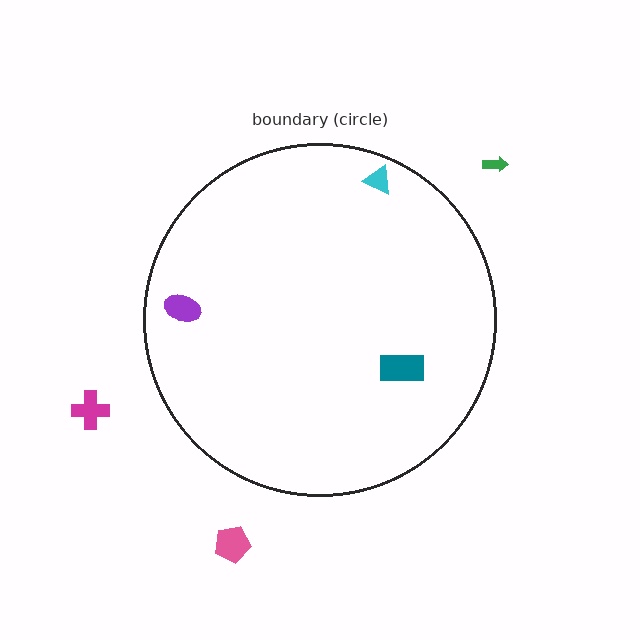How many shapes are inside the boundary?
3 inside, 3 outside.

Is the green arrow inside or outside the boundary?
Outside.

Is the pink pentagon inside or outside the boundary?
Outside.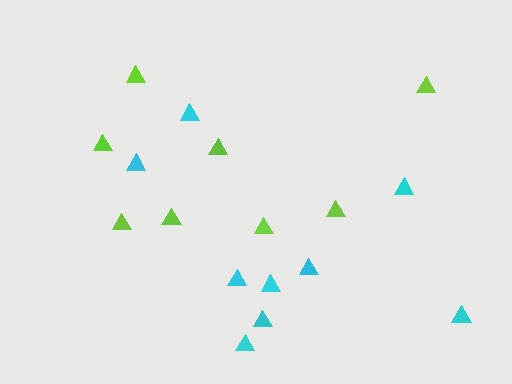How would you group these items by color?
There are 2 groups: one group of lime triangles (8) and one group of cyan triangles (9).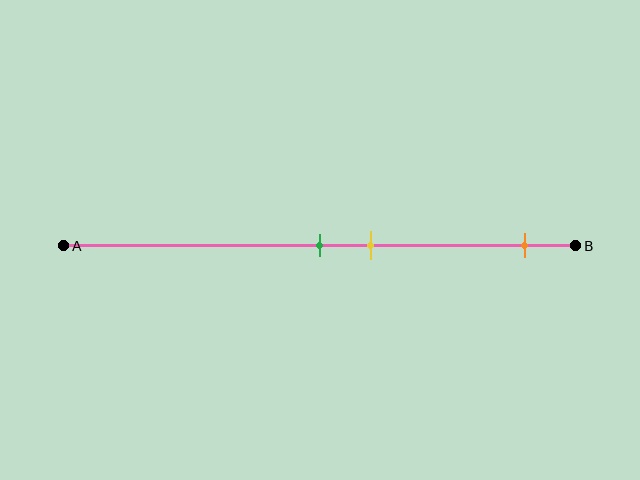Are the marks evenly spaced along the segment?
No, the marks are not evenly spaced.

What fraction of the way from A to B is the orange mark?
The orange mark is approximately 90% (0.9) of the way from A to B.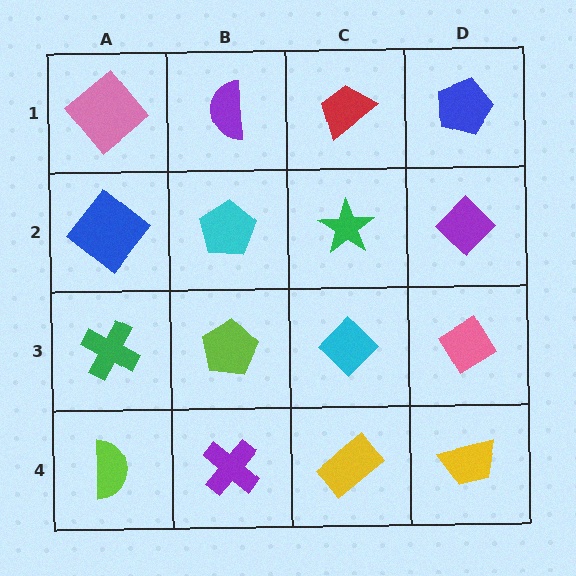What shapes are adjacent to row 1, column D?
A purple diamond (row 2, column D), a red trapezoid (row 1, column C).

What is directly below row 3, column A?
A lime semicircle.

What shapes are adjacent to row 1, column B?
A cyan pentagon (row 2, column B), a pink diamond (row 1, column A), a red trapezoid (row 1, column C).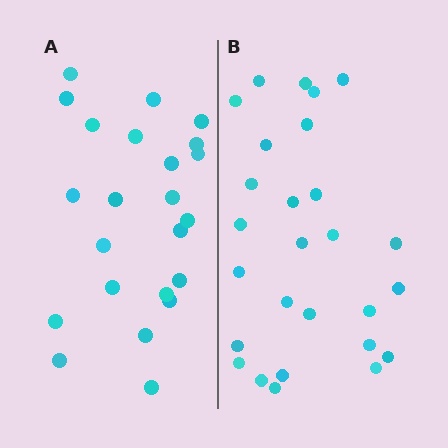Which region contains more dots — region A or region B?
Region B (the right region) has more dots.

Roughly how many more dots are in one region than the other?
Region B has about 4 more dots than region A.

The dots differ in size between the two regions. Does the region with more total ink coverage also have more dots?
No. Region A has more total ink coverage because its dots are larger, but region B actually contains more individual dots. Total area can be misleading — the number of items is what matters here.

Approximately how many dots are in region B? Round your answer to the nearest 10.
About 30 dots. (The exact count is 27, which rounds to 30.)